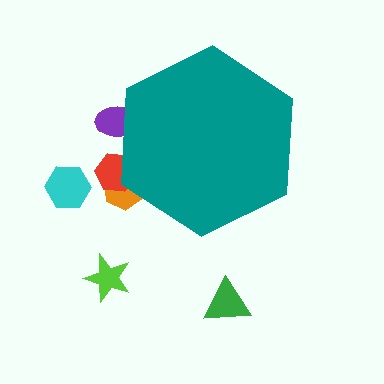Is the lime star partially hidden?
No, the lime star is fully visible.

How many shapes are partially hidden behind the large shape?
3 shapes are partially hidden.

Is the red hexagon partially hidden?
Yes, the red hexagon is partially hidden behind the teal hexagon.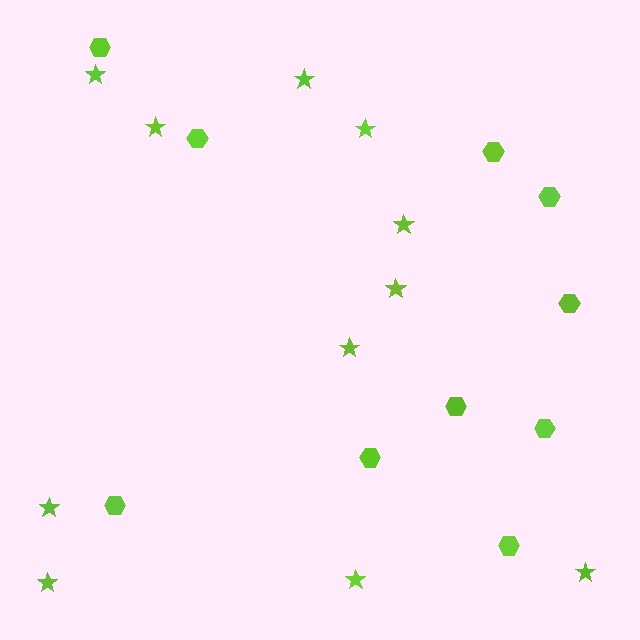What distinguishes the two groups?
There are 2 groups: one group of stars (11) and one group of hexagons (10).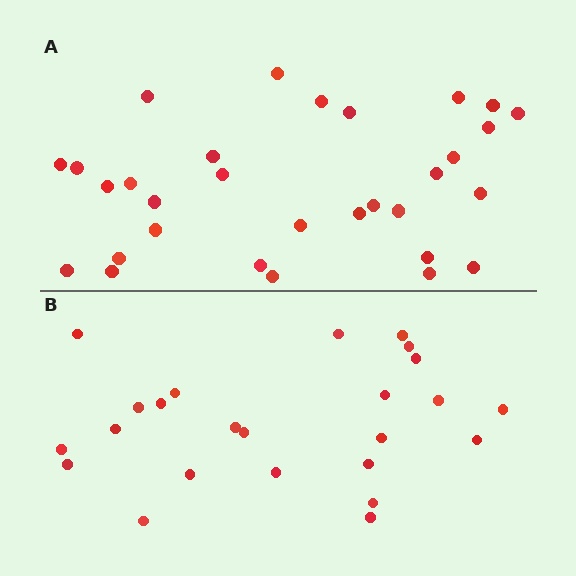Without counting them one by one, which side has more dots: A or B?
Region A (the top region) has more dots.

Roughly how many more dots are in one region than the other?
Region A has roughly 8 or so more dots than region B.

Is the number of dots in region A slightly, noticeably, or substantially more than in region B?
Region A has noticeably more, but not dramatically so. The ratio is roughly 1.3 to 1.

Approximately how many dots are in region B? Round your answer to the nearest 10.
About 20 dots. (The exact count is 24, which rounds to 20.)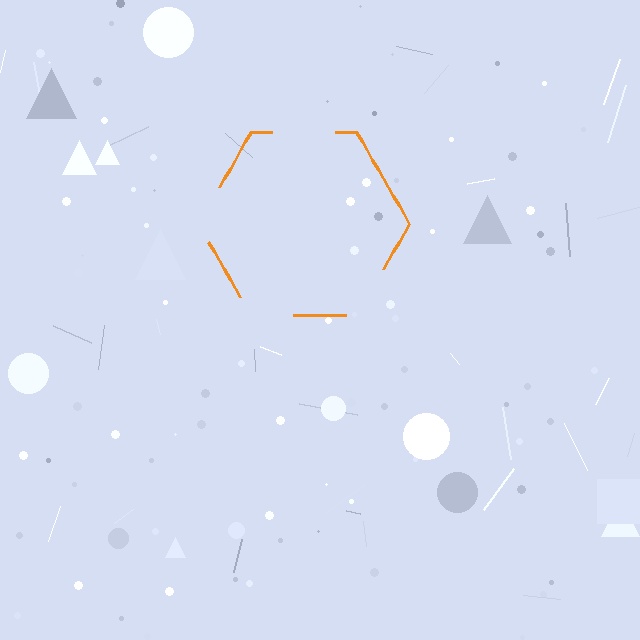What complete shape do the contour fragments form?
The contour fragments form a hexagon.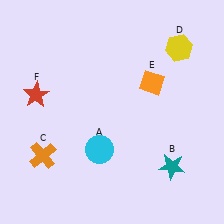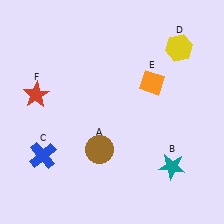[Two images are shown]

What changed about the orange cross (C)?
In Image 1, C is orange. In Image 2, it changed to blue.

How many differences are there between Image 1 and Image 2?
There are 2 differences between the two images.